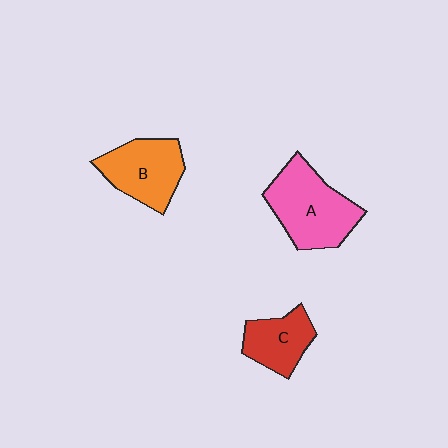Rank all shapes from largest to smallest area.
From largest to smallest: A (pink), B (orange), C (red).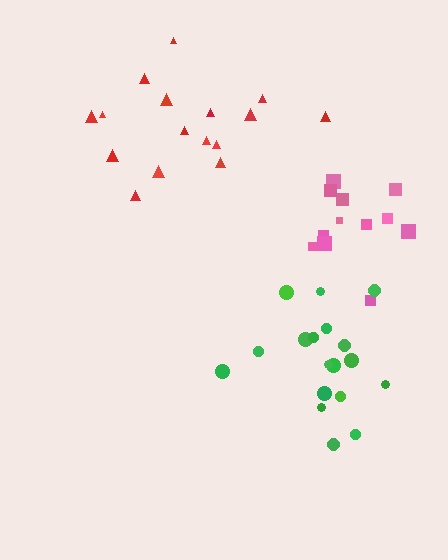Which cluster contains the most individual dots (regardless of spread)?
Green (18).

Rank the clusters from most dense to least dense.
pink, green, red.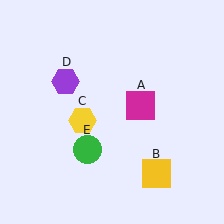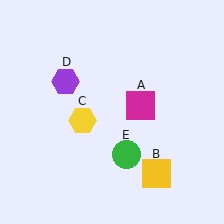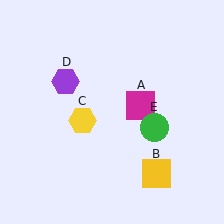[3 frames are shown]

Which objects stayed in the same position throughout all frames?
Magenta square (object A) and yellow square (object B) and yellow hexagon (object C) and purple hexagon (object D) remained stationary.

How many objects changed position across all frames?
1 object changed position: green circle (object E).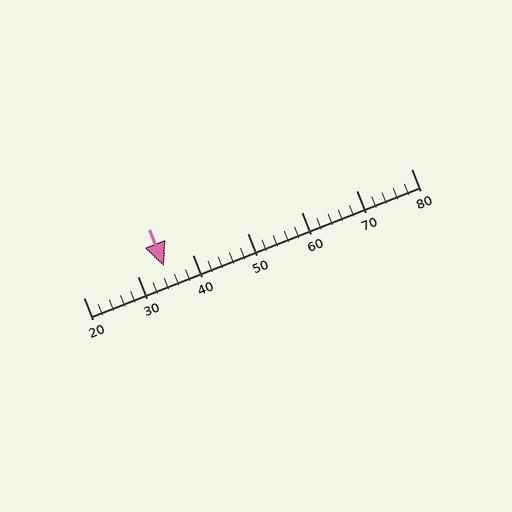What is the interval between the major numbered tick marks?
The major tick marks are spaced 10 units apart.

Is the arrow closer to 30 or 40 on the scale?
The arrow is closer to 30.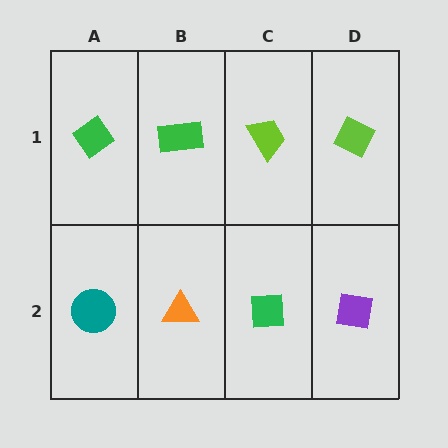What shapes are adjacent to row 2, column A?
A green diamond (row 1, column A), an orange triangle (row 2, column B).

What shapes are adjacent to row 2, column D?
A lime diamond (row 1, column D), a green square (row 2, column C).